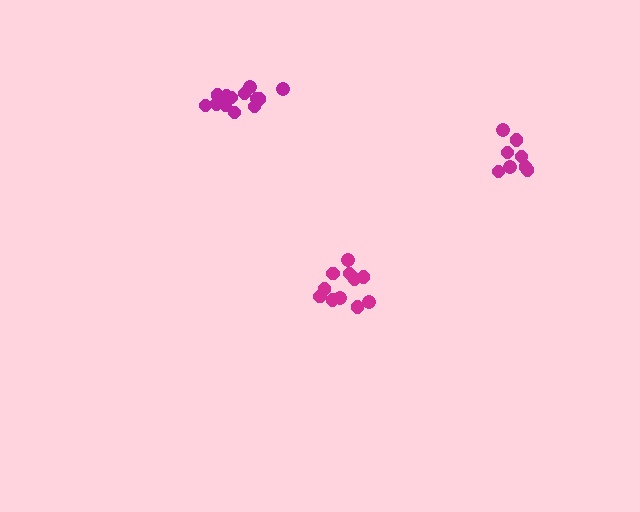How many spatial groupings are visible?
There are 3 spatial groupings.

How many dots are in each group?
Group 1: 11 dots, Group 2: 8 dots, Group 3: 14 dots (33 total).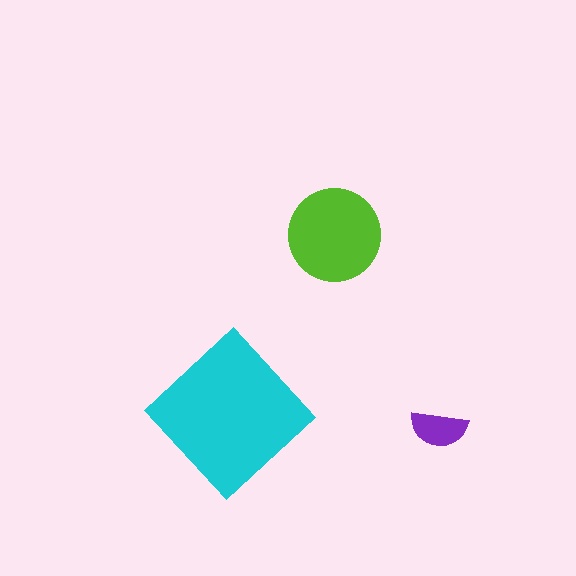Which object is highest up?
The lime circle is topmost.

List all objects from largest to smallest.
The cyan diamond, the lime circle, the purple semicircle.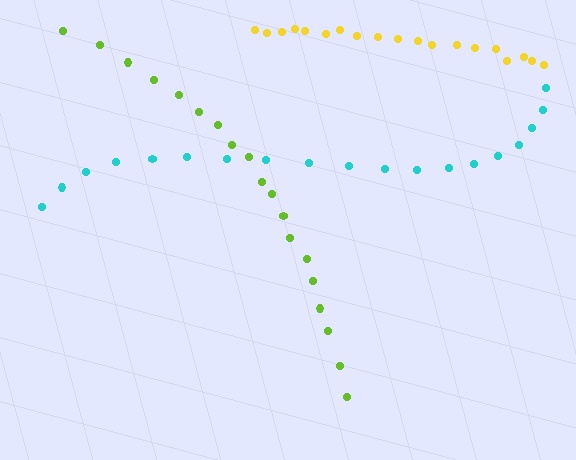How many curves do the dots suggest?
There are 3 distinct paths.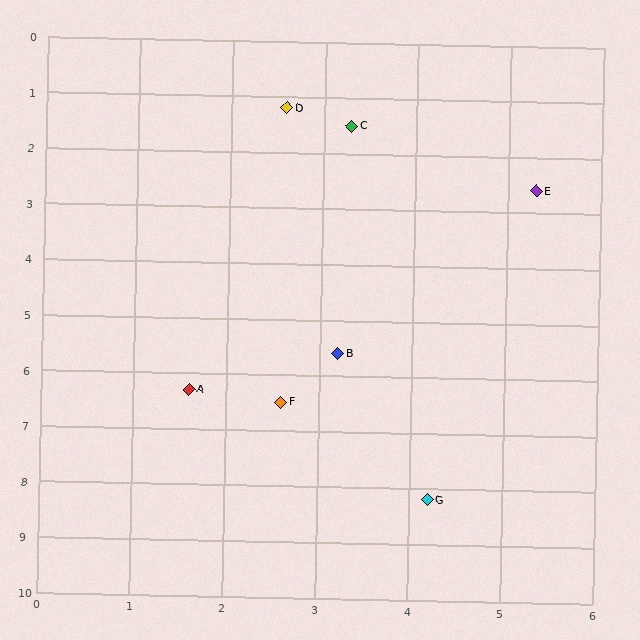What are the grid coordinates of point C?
Point C is at approximately (3.3, 1.5).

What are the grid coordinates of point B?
Point B is at approximately (3.2, 5.6).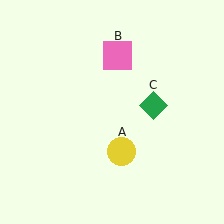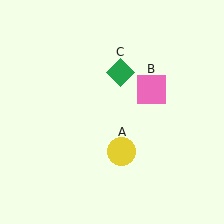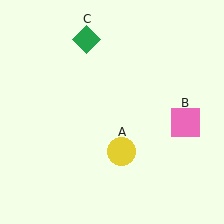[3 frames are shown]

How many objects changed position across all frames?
2 objects changed position: pink square (object B), green diamond (object C).